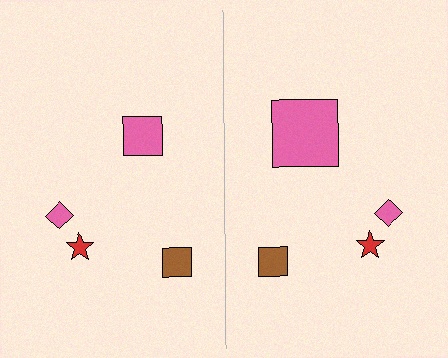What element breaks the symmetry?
The pink square on the right side has a different size than its mirror counterpart.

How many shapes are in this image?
There are 8 shapes in this image.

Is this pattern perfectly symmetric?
No, the pattern is not perfectly symmetric. The pink square on the right side has a different size than its mirror counterpart.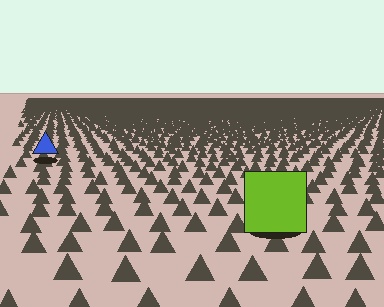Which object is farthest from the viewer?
The blue triangle is farthest from the viewer. It appears smaller and the ground texture around it is denser.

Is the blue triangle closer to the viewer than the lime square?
No. The lime square is closer — you can tell from the texture gradient: the ground texture is coarser near it.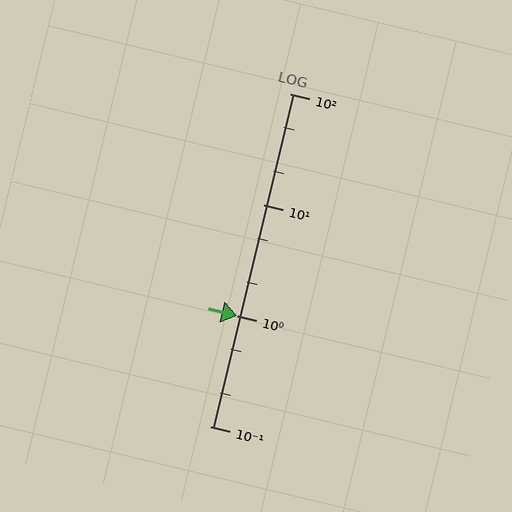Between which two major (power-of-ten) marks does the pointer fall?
The pointer is between 0.1 and 1.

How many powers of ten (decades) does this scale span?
The scale spans 3 decades, from 0.1 to 100.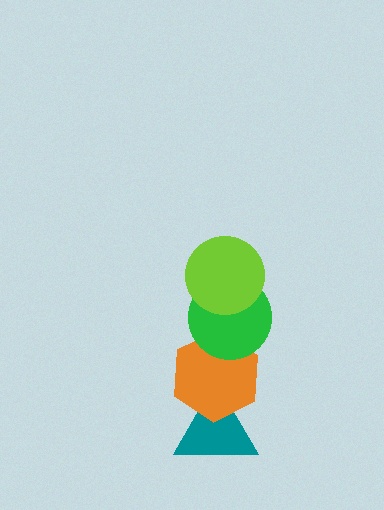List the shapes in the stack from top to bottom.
From top to bottom: the lime circle, the green circle, the orange hexagon, the teal triangle.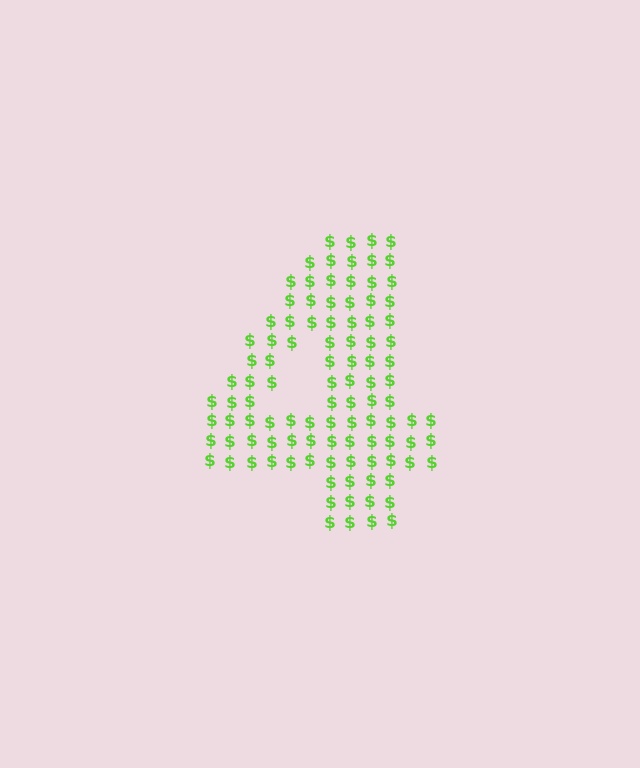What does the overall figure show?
The overall figure shows the digit 4.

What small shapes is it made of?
It is made of small dollar signs.